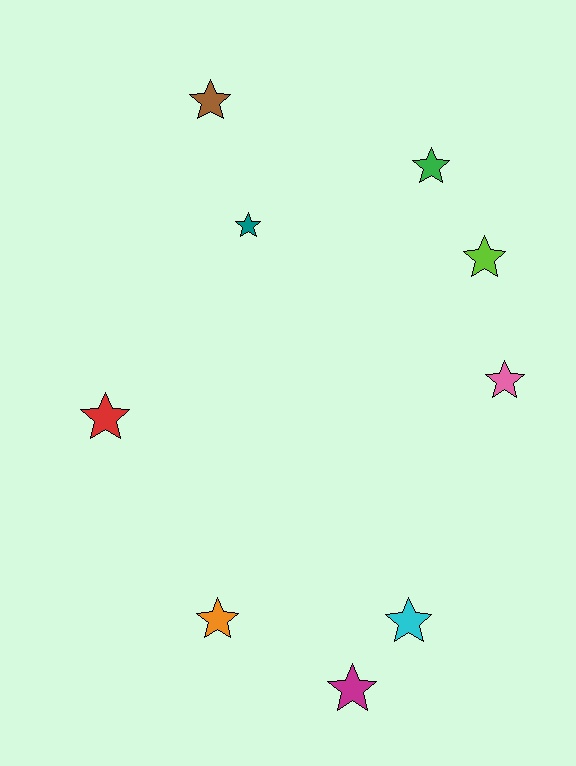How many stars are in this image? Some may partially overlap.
There are 9 stars.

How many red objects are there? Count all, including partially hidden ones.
There is 1 red object.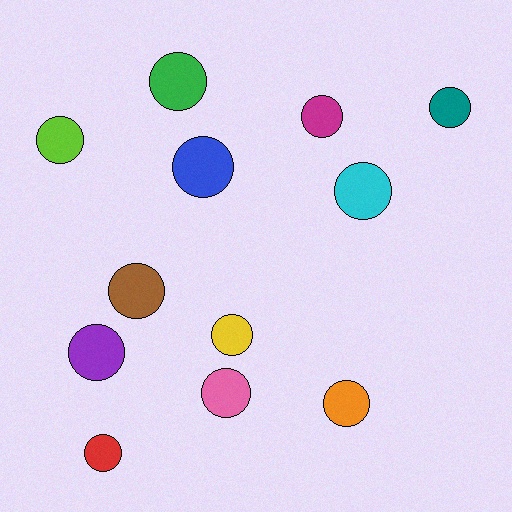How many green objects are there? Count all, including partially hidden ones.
There is 1 green object.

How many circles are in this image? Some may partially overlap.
There are 12 circles.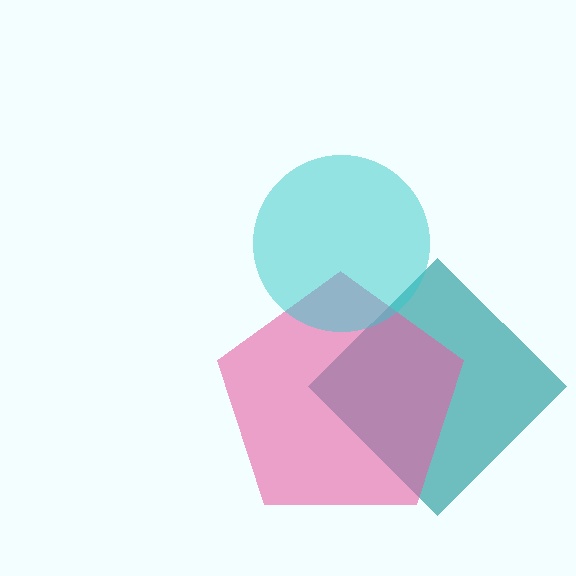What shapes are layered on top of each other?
The layered shapes are: a teal diamond, a pink pentagon, a cyan circle.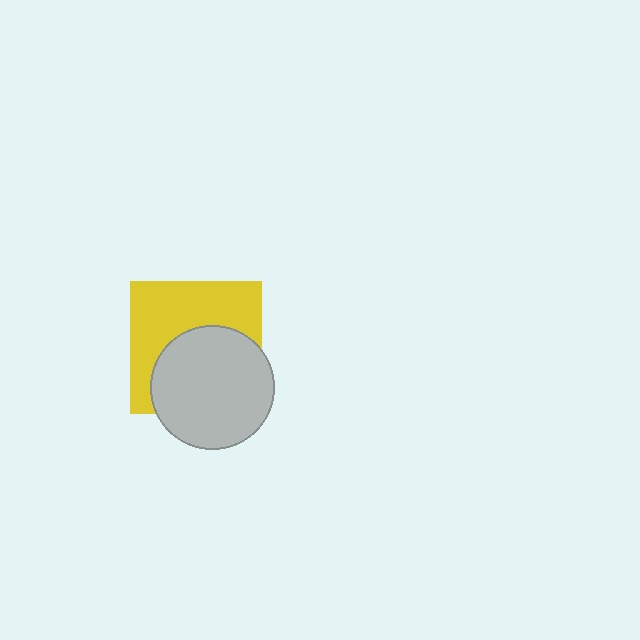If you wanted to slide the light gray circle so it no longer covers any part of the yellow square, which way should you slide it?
Slide it down — that is the most direct way to separate the two shapes.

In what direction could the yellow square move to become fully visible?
The yellow square could move up. That would shift it out from behind the light gray circle entirely.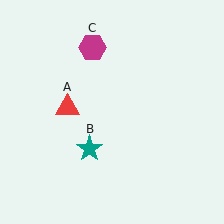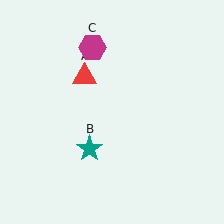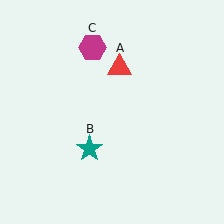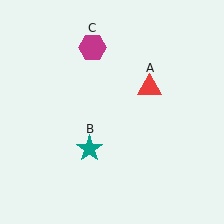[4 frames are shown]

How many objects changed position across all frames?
1 object changed position: red triangle (object A).